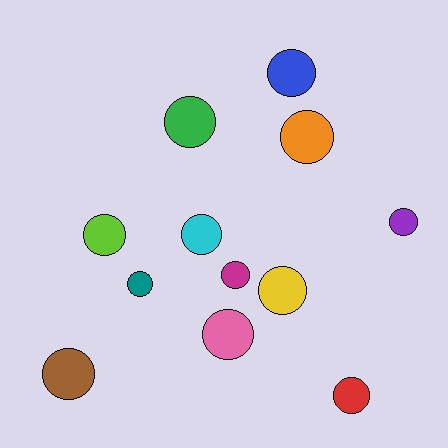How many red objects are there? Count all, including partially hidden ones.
There is 1 red object.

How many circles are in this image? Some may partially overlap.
There are 12 circles.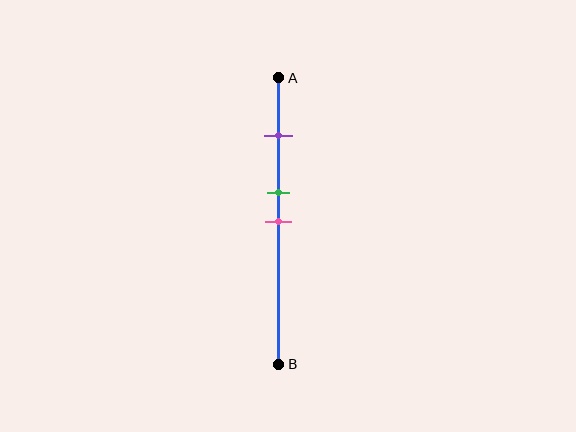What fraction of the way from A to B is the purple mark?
The purple mark is approximately 20% (0.2) of the way from A to B.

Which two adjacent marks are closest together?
The green and pink marks are the closest adjacent pair.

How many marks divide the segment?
There are 3 marks dividing the segment.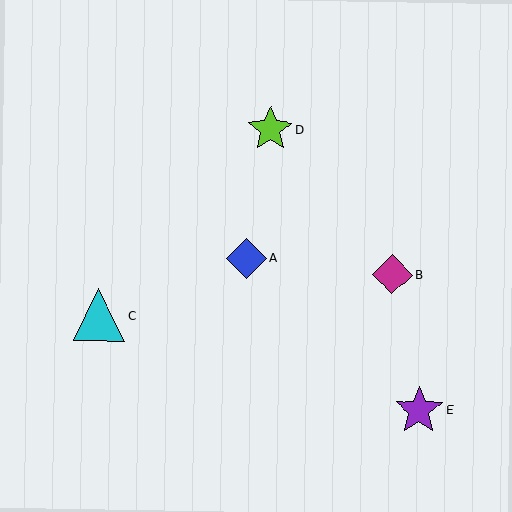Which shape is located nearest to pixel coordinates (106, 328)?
The cyan triangle (labeled C) at (99, 315) is nearest to that location.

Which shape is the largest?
The cyan triangle (labeled C) is the largest.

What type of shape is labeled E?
Shape E is a purple star.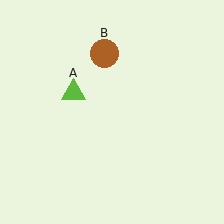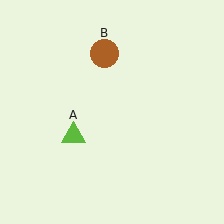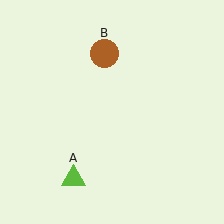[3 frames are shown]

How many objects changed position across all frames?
1 object changed position: lime triangle (object A).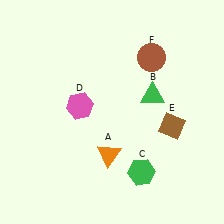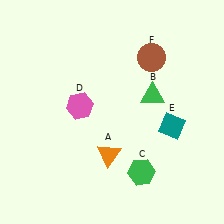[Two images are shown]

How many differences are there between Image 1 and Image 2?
There is 1 difference between the two images.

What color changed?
The diamond (E) changed from brown in Image 1 to teal in Image 2.